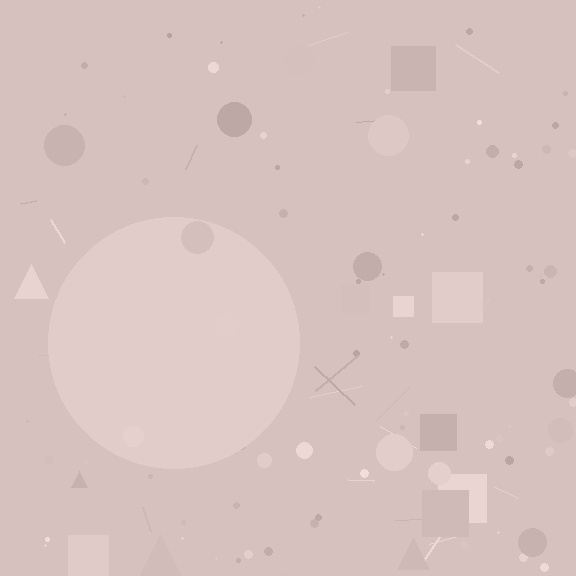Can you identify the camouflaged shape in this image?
The camouflaged shape is a circle.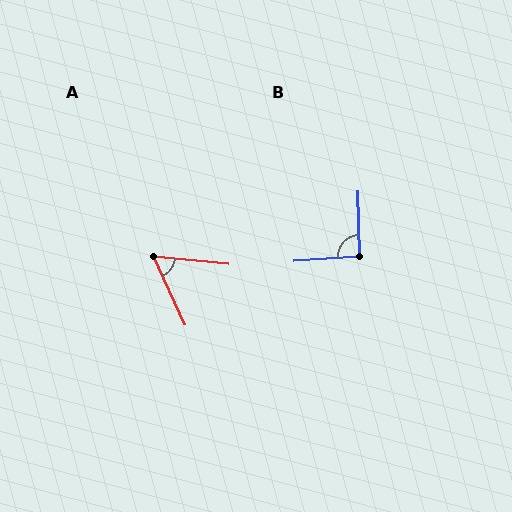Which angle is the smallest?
A, at approximately 60 degrees.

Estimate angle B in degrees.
Approximately 93 degrees.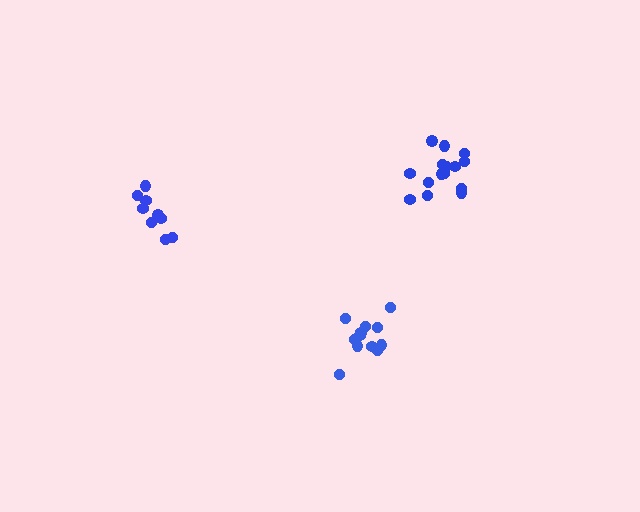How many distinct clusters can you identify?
There are 3 distinct clusters.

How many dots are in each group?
Group 1: 12 dots, Group 2: 15 dots, Group 3: 9 dots (36 total).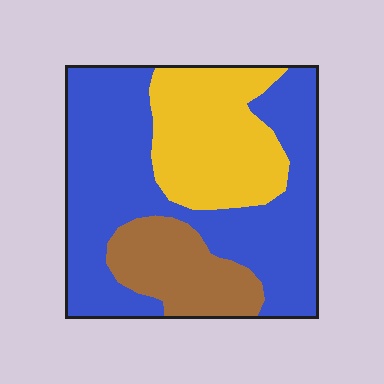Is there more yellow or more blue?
Blue.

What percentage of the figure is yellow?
Yellow takes up about one quarter (1/4) of the figure.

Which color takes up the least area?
Brown, at roughly 15%.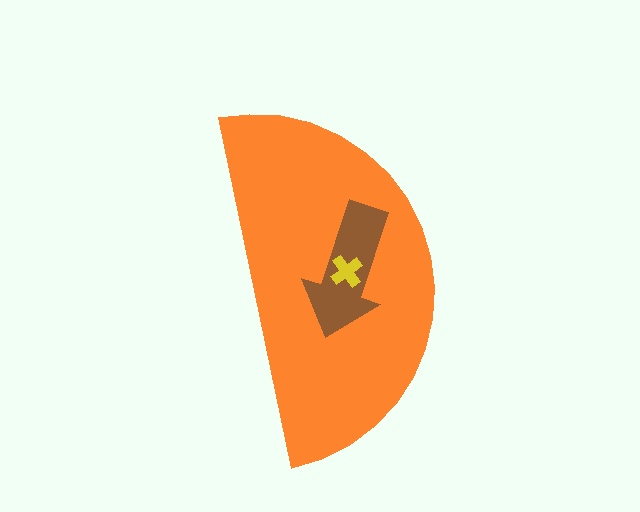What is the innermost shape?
The yellow cross.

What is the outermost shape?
The orange semicircle.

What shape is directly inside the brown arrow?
The yellow cross.